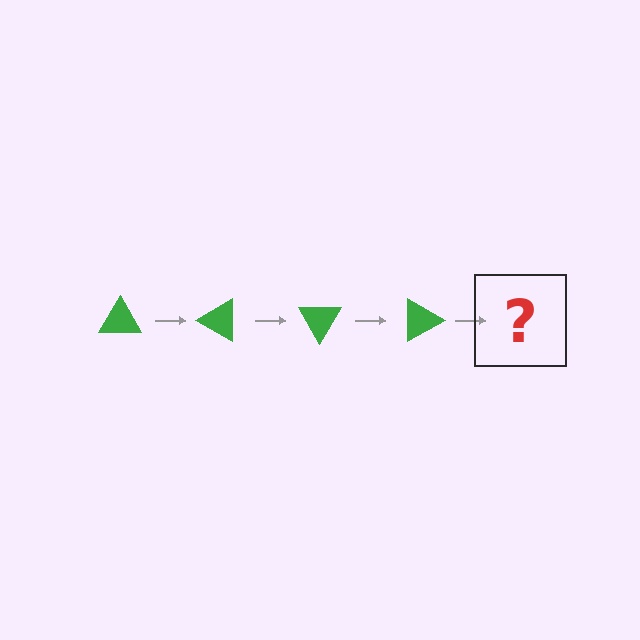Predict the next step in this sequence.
The next step is a green triangle rotated 120 degrees.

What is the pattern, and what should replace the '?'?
The pattern is that the triangle rotates 30 degrees each step. The '?' should be a green triangle rotated 120 degrees.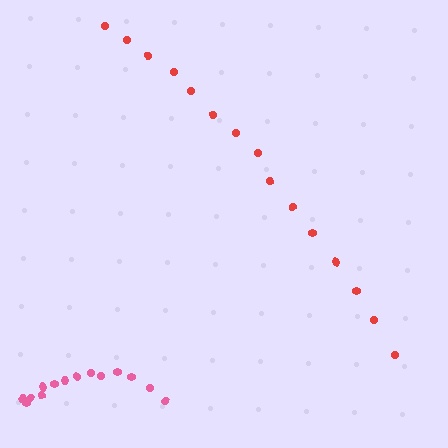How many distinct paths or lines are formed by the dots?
There are 2 distinct paths.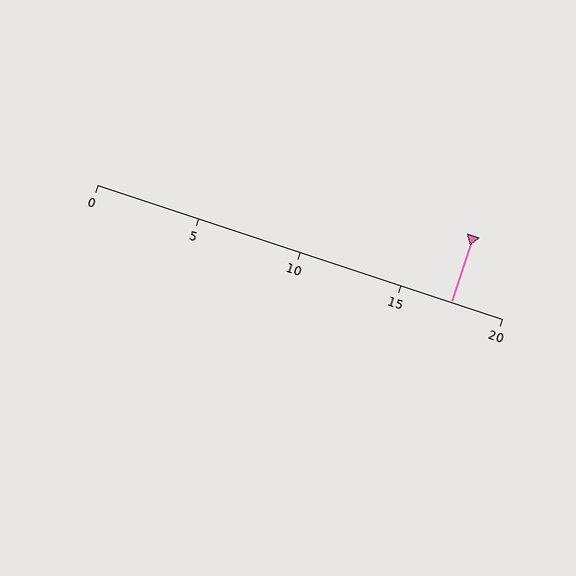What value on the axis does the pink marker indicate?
The marker indicates approximately 17.5.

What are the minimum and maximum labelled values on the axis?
The axis runs from 0 to 20.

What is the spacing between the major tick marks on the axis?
The major ticks are spaced 5 apart.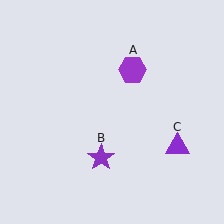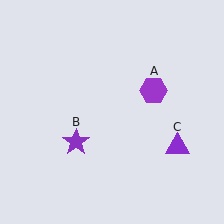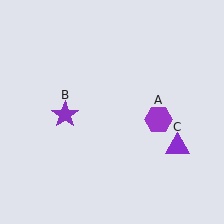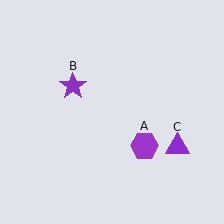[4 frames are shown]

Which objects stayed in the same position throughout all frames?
Purple triangle (object C) remained stationary.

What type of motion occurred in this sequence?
The purple hexagon (object A), purple star (object B) rotated clockwise around the center of the scene.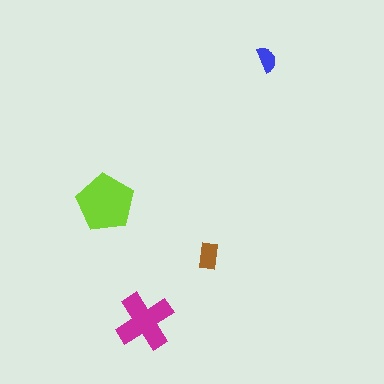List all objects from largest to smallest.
The lime pentagon, the magenta cross, the brown rectangle, the blue semicircle.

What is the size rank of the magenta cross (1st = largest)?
2nd.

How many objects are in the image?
There are 4 objects in the image.